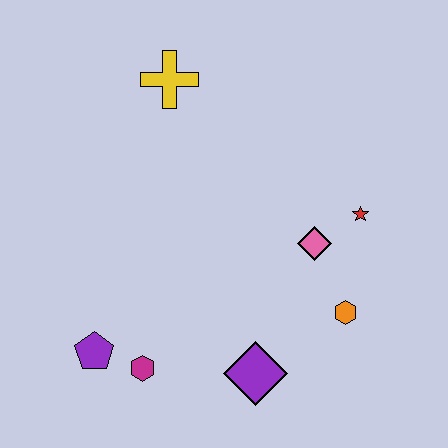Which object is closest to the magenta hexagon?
The purple pentagon is closest to the magenta hexagon.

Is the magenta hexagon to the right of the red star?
No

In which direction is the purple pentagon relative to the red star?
The purple pentagon is to the left of the red star.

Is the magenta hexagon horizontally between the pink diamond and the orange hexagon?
No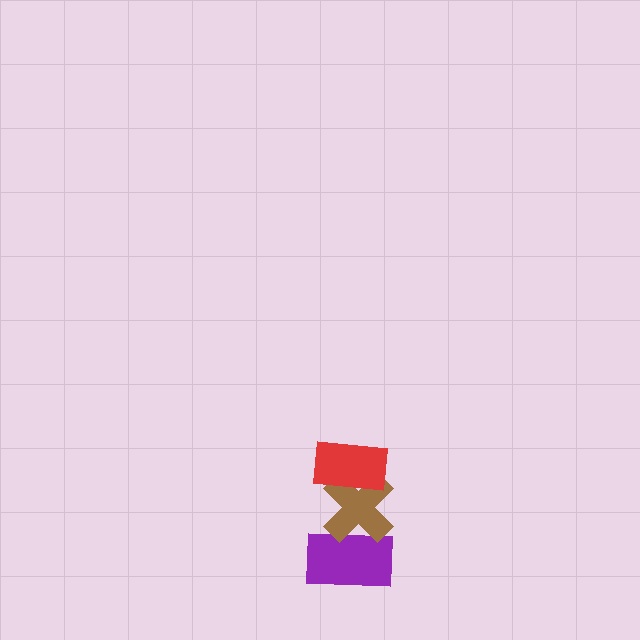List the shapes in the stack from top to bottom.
From top to bottom: the red rectangle, the brown cross, the purple rectangle.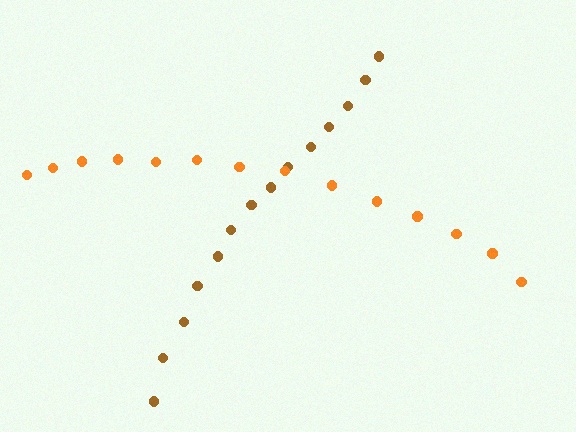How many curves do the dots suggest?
There are 2 distinct paths.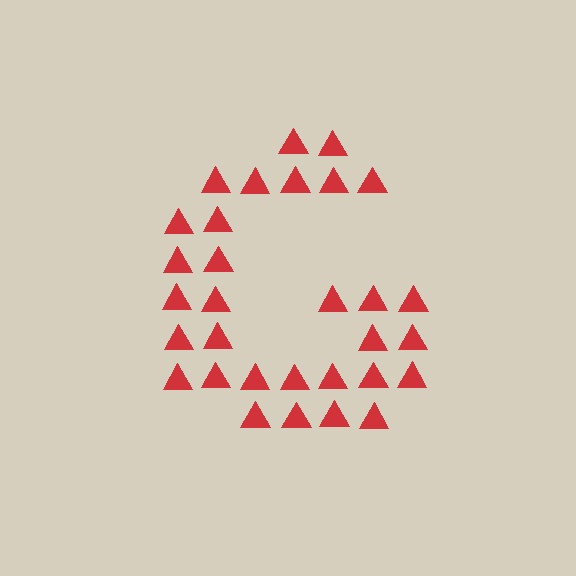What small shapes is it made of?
It is made of small triangles.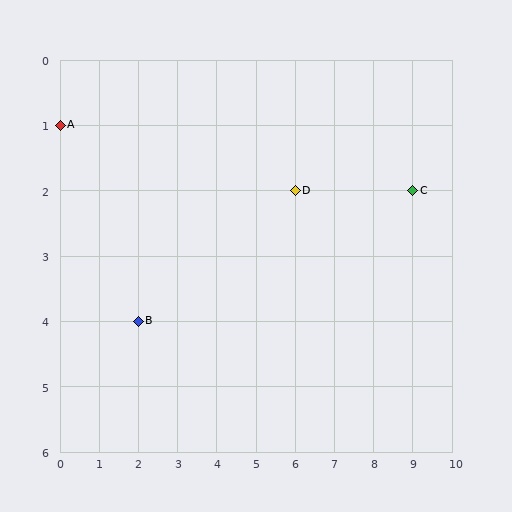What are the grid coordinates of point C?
Point C is at grid coordinates (9, 2).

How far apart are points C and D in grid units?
Points C and D are 3 columns apart.